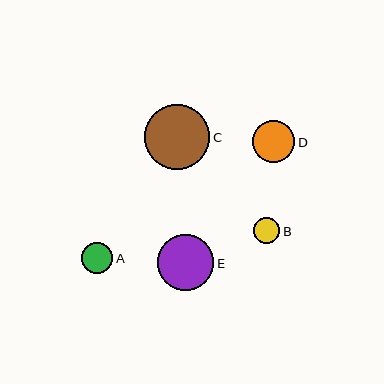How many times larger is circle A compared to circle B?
Circle A is approximately 1.2 times the size of circle B.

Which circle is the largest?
Circle C is the largest with a size of approximately 65 pixels.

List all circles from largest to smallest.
From largest to smallest: C, E, D, A, B.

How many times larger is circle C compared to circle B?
Circle C is approximately 2.5 times the size of circle B.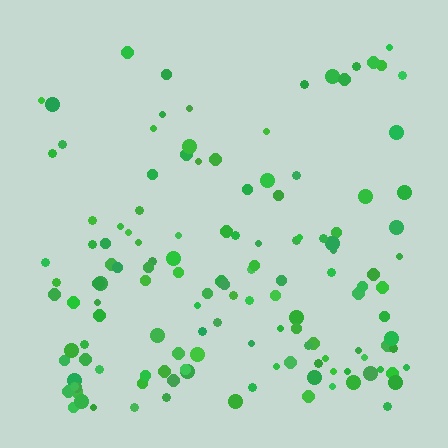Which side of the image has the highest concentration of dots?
The bottom.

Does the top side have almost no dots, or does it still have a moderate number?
Still a moderate number, just noticeably fewer than the bottom.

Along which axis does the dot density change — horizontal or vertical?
Vertical.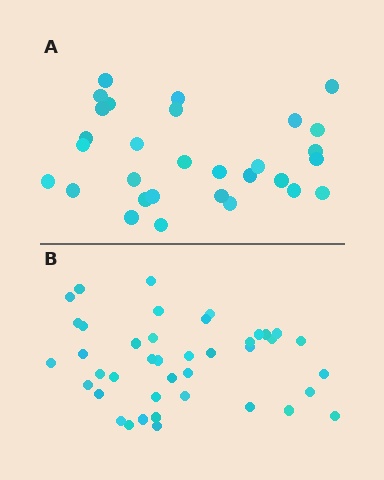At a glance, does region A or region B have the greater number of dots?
Region B (the bottom region) has more dots.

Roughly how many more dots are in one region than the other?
Region B has roughly 12 or so more dots than region A.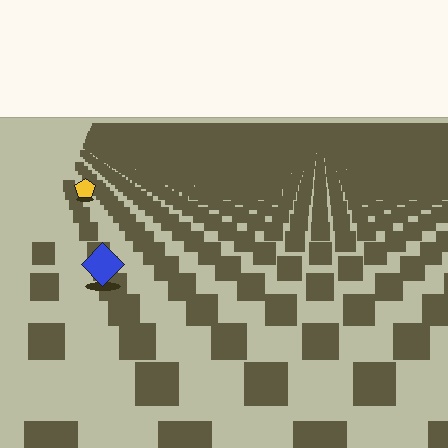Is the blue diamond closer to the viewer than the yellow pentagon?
Yes. The blue diamond is closer — you can tell from the texture gradient: the ground texture is coarser near it.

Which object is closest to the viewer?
The blue diamond is closest. The texture marks near it are larger and more spread out.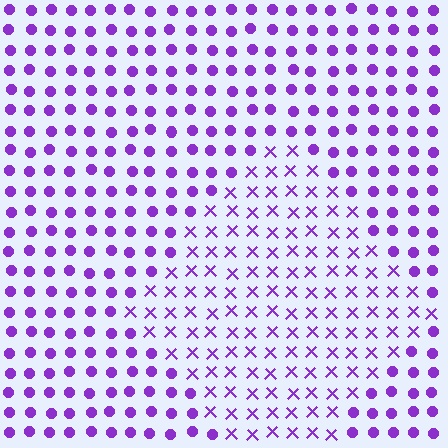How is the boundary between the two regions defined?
The boundary is defined by a change in element shape: X marks inside vs. circles outside. All elements share the same color and spacing.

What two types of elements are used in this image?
The image uses X marks inside the diamond region and circles outside it.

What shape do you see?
I see a diamond.